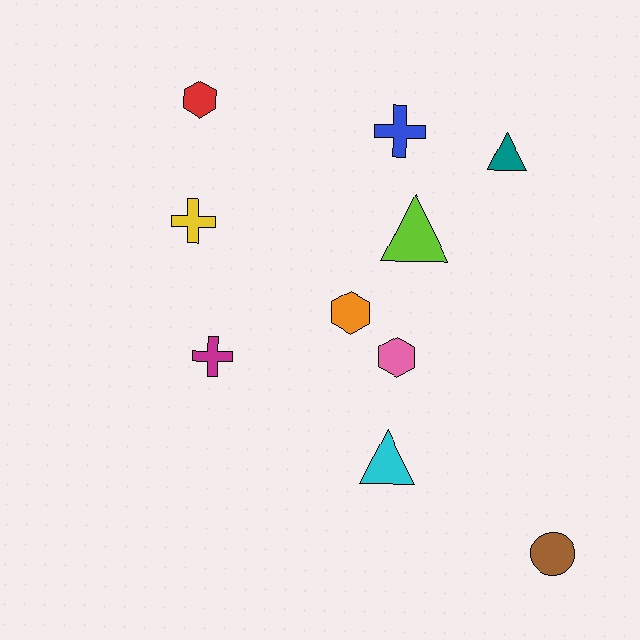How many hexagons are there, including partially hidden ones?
There are 3 hexagons.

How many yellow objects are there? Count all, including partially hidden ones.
There is 1 yellow object.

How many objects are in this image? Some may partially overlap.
There are 10 objects.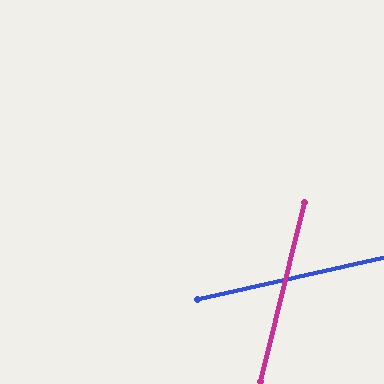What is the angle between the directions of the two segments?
Approximately 64 degrees.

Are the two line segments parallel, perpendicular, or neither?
Neither parallel nor perpendicular — they differ by about 64°.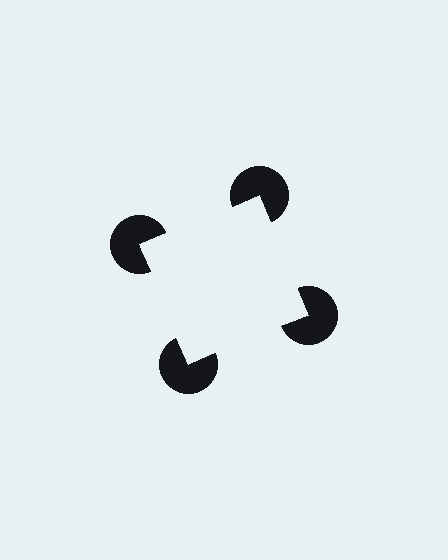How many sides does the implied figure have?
4 sides.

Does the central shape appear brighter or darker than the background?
It typically appears slightly brighter than the background, even though no actual brightness change is drawn.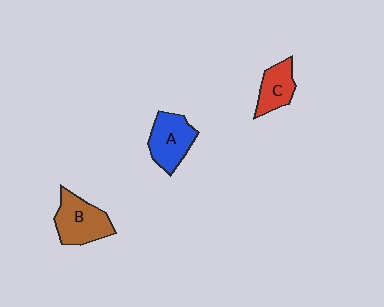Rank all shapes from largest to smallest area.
From largest to smallest: B (brown), A (blue), C (red).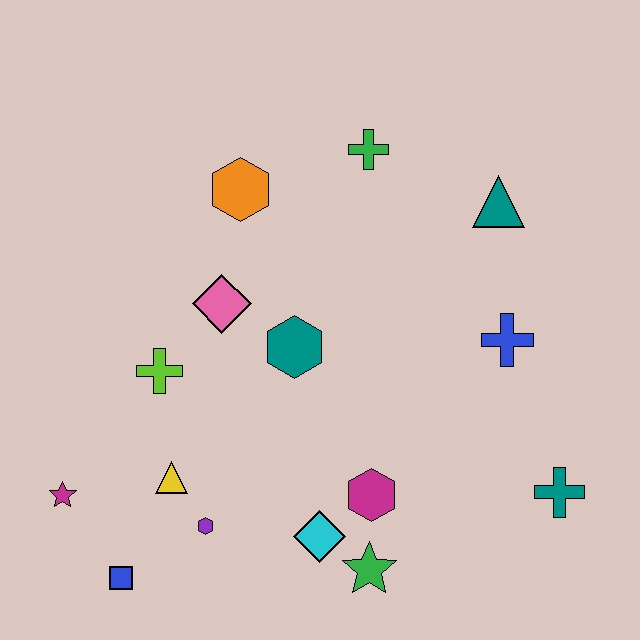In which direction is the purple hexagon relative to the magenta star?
The purple hexagon is to the right of the magenta star.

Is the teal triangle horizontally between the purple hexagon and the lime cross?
No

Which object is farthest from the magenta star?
The teal triangle is farthest from the magenta star.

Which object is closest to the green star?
The cyan diamond is closest to the green star.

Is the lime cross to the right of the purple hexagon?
No